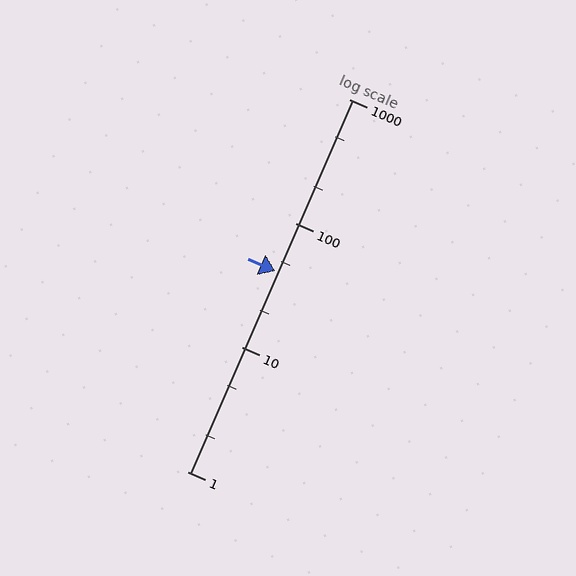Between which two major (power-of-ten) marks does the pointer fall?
The pointer is between 10 and 100.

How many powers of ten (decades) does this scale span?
The scale spans 3 decades, from 1 to 1000.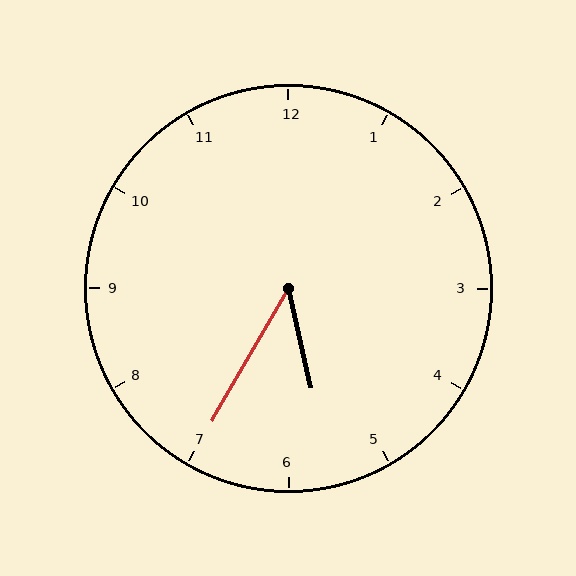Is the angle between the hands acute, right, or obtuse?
It is acute.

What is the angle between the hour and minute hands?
Approximately 42 degrees.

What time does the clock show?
5:35.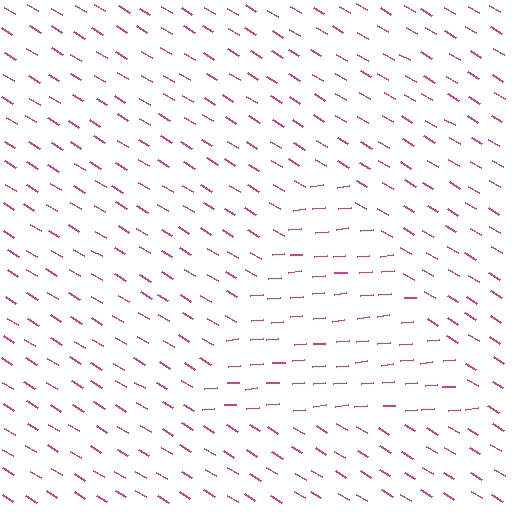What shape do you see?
I see a triangle.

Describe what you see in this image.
The image is filled with small magenta line segments. A triangle region in the image has lines oriented differently from the surrounding lines, creating a visible texture boundary.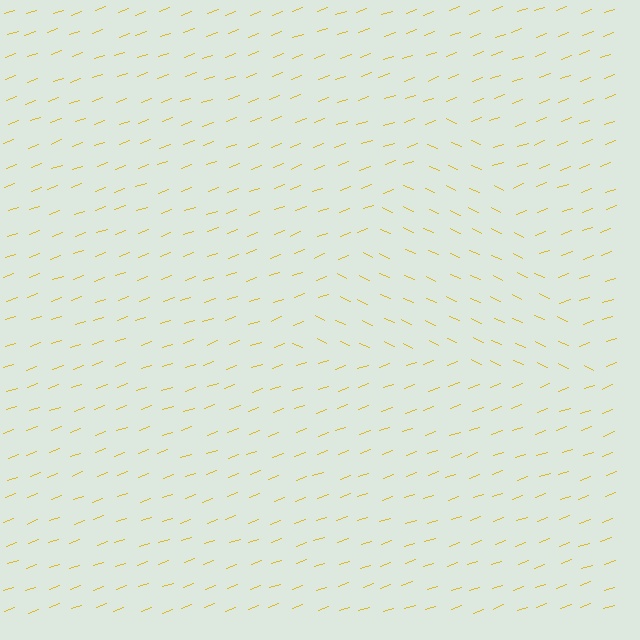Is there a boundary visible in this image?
Yes, there is a texture boundary formed by a change in line orientation.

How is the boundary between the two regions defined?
The boundary is defined purely by a change in line orientation (approximately 45 degrees difference). All lines are the same color and thickness.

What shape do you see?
I see a triangle.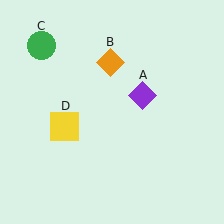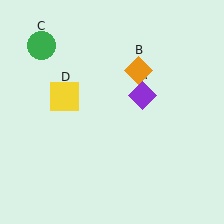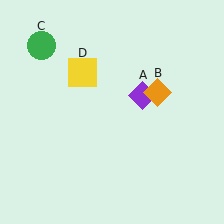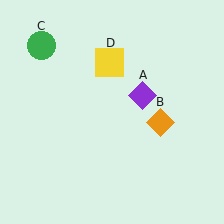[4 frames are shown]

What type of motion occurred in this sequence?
The orange diamond (object B), yellow square (object D) rotated clockwise around the center of the scene.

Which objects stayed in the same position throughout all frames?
Purple diamond (object A) and green circle (object C) remained stationary.